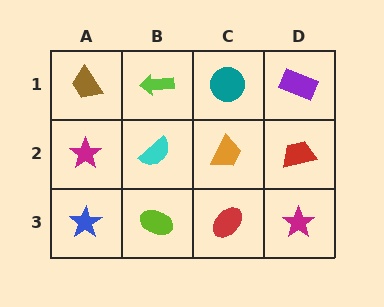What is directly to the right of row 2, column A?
A cyan semicircle.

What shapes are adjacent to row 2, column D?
A purple rectangle (row 1, column D), a magenta star (row 3, column D), an orange trapezoid (row 2, column C).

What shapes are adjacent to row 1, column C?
An orange trapezoid (row 2, column C), a lime arrow (row 1, column B), a purple rectangle (row 1, column D).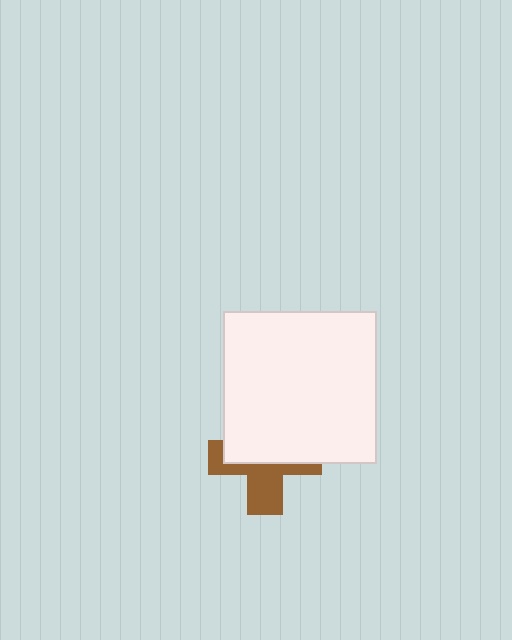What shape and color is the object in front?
The object in front is a white square.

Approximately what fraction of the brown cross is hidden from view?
Roughly 54% of the brown cross is hidden behind the white square.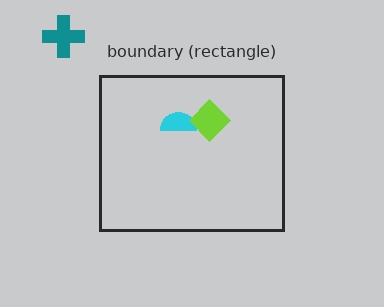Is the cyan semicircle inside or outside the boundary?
Inside.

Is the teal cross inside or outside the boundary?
Outside.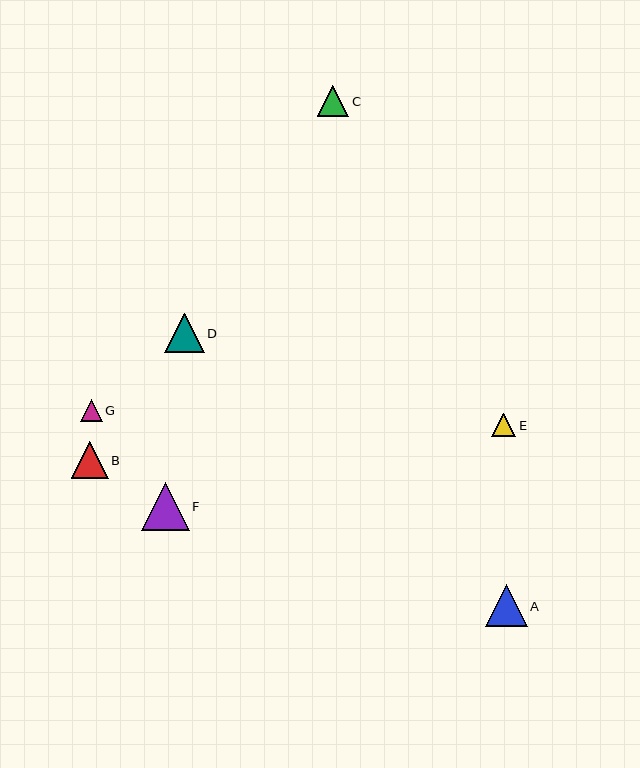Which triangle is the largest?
Triangle F is the largest with a size of approximately 48 pixels.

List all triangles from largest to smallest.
From largest to smallest: F, A, D, B, C, E, G.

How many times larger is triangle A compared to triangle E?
Triangle A is approximately 1.7 times the size of triangle E.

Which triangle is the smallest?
Triangle G is the smallest with a size of approximately 22 pixels.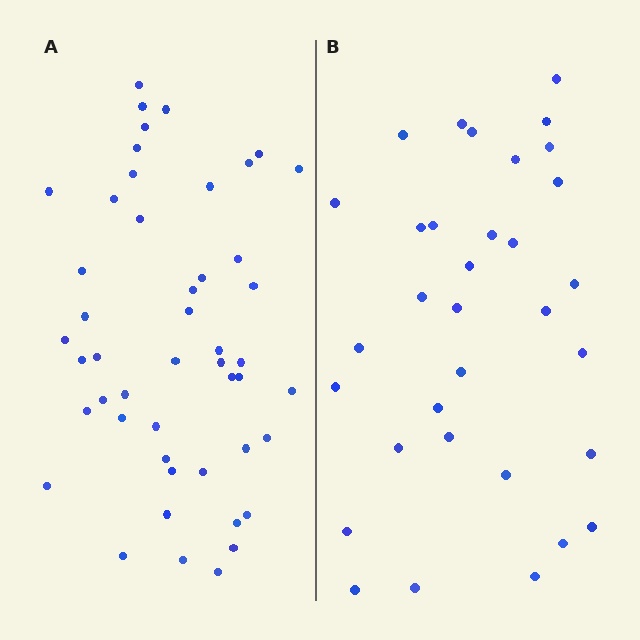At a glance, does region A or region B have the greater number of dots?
Region A (the left region) has more dots.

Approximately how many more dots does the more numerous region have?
Region A has approximately 15 more dots than region B.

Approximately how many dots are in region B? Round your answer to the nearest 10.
About 30 dots. (The exact count is 33, which rounds to 30.)